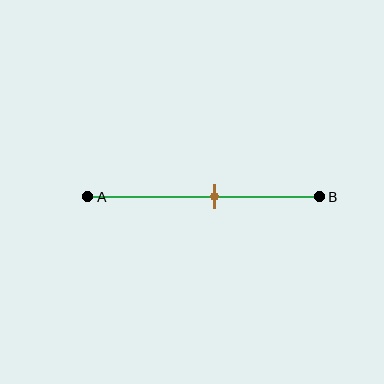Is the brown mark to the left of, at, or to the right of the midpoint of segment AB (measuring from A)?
The brown mark is to the right of the midpoint of segment AB.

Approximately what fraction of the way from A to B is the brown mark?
The brown mark is approximately 55% of the way from A to B.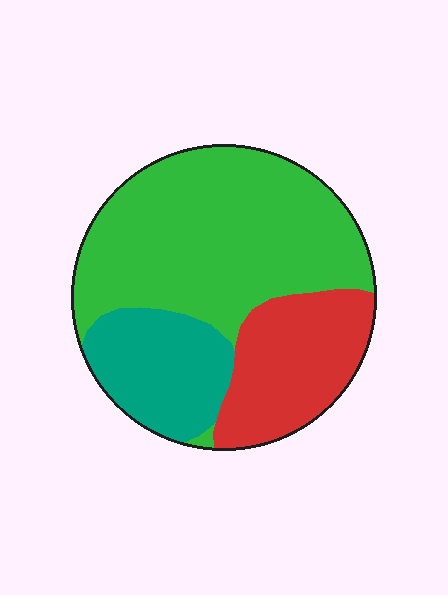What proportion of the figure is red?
Red covers around 25% of the figure.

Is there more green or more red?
Green.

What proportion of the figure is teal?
Teal covers about 20% of the figure.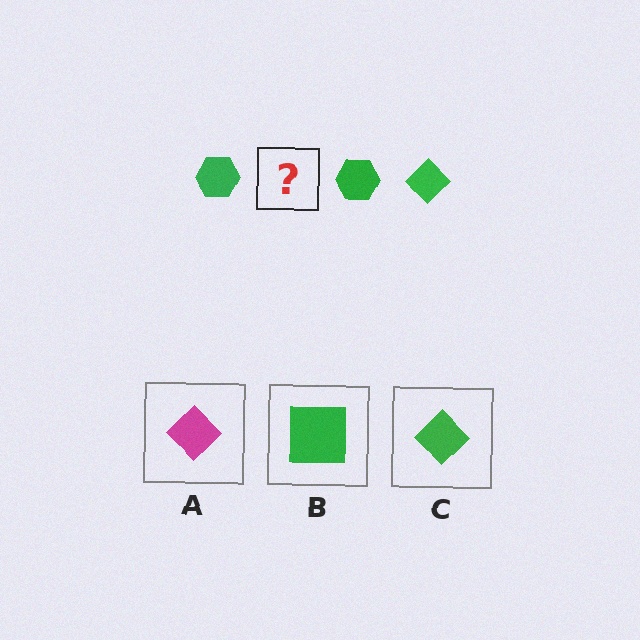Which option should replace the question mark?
Option C.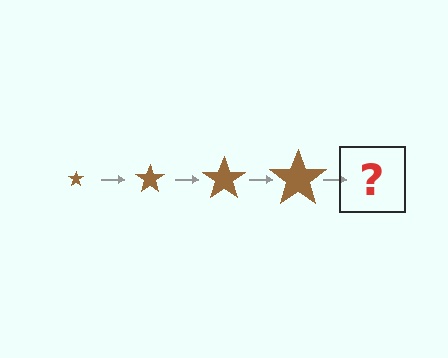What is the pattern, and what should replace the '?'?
The pattern is that the star gets progressively larger each step. The '?' should be a brown star, larger than the previous one.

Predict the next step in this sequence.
The next step is a brown star, larger than the previous one.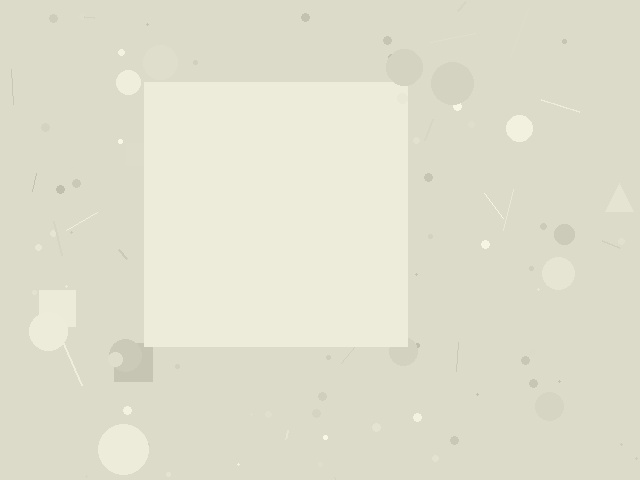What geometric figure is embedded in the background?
A square is embedded in the background.